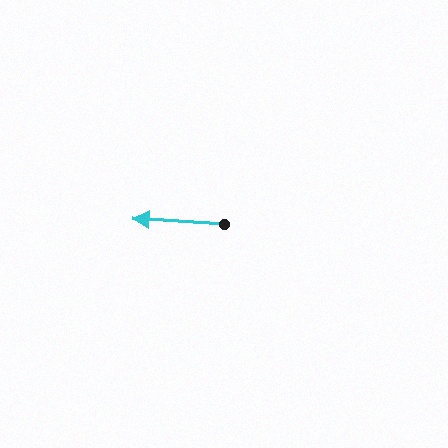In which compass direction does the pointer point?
West.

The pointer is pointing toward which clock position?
Roughly 9 o'clock.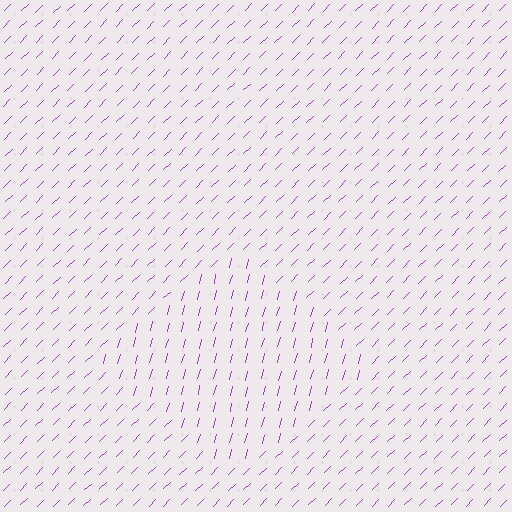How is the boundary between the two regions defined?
The boundary is defined purely by a change in line orientation (approximately 30 degrees difference). All lines are the same color and thickness.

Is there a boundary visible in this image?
Yes, there is a texture boundary formed by a change in line orientation.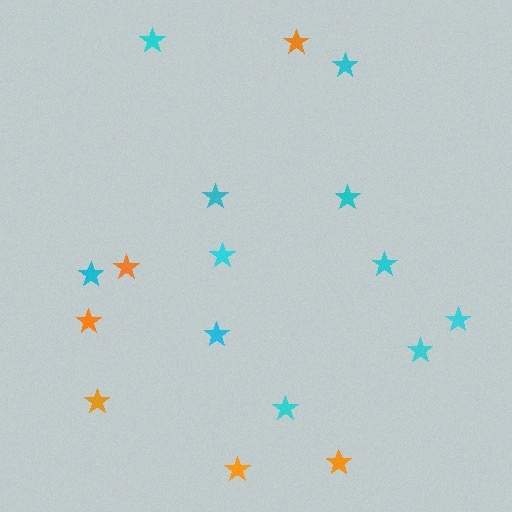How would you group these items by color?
There are 2 groups: one group of orange stars (6) and one group of cyan stars (11).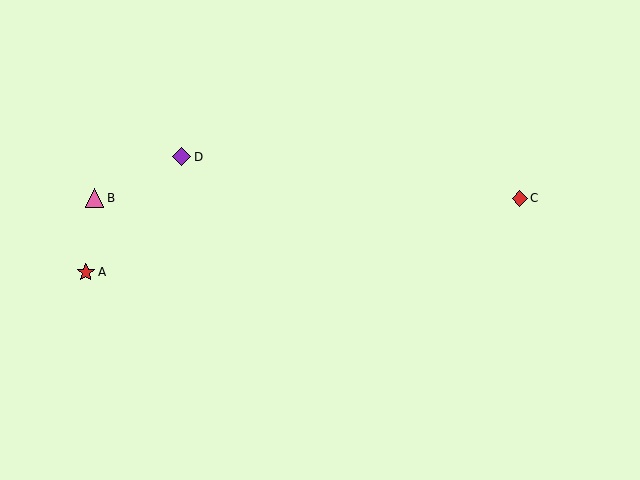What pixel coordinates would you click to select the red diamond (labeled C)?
Click at (520, 198) to select the red diamond C.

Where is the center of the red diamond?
The center of the red diamond is at (520, 198).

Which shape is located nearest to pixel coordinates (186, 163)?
The purple diamond (labeled D) at (182, 157) is nearest to that location.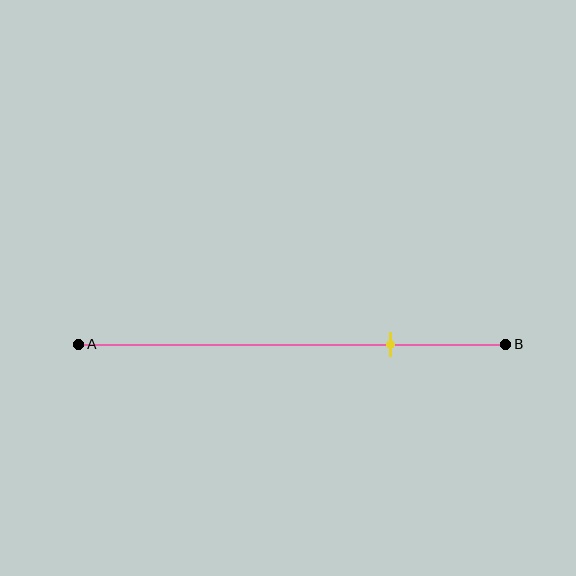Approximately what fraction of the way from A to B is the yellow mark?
The yellow mark is approximately 75% of the way from A to B.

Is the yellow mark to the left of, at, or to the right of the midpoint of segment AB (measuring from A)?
The yellow mark is to the right of the midpoint of segment AB.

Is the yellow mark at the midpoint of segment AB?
No, the mark is at about 75% from A, not at the 50% midpoint.